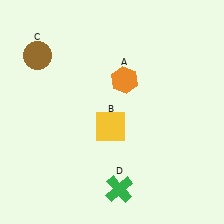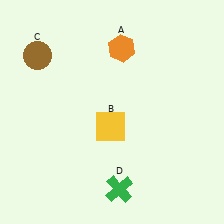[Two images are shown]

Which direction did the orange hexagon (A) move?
The orange hexagon (A) moved up.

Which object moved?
The orange hexagon (A) moved up.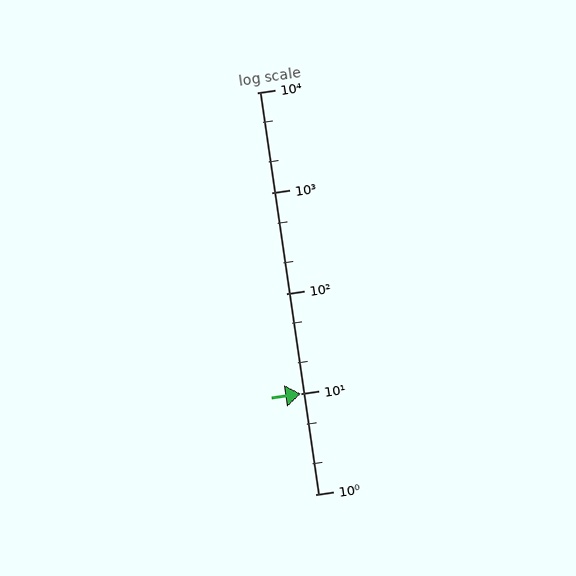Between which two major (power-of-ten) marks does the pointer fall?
The pointer is between 10 and 100.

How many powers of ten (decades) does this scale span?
The scale spans 4 decades, from 1 to 10000.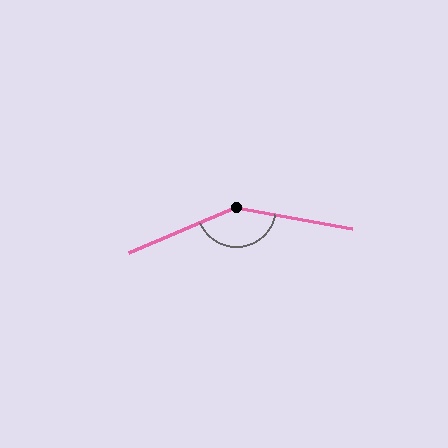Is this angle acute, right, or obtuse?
It is obtuse.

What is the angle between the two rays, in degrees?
Approximately 147 degrees.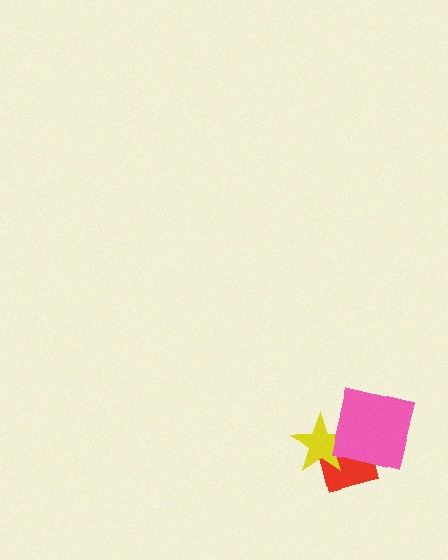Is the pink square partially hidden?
No, no other shape covers it.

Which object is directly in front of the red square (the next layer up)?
The yellow star is directly in front of the red square.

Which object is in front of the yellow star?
The pink square is in front of the yellow star.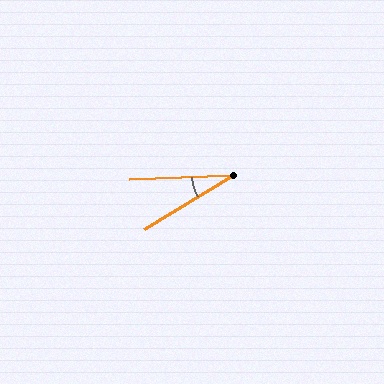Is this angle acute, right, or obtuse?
It is acute.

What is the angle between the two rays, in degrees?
Approximately 29 degrees.